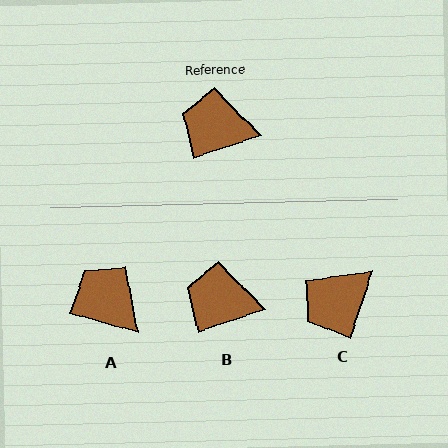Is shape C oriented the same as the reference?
No, it is off by about 53 degrees.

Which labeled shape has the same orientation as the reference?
B.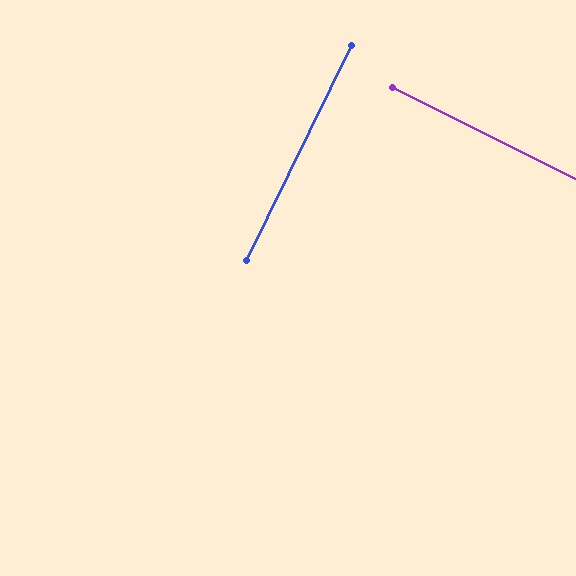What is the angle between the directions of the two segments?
Approximately 89 degrees.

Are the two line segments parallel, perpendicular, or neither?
Perpendicular — they meet at approximately 89°.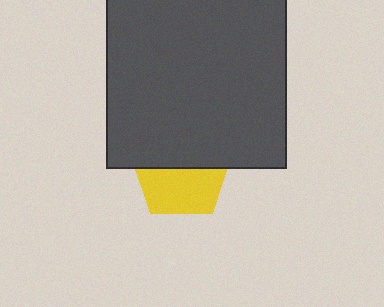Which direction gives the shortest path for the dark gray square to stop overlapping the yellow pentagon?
Moving up gives the shortest separation.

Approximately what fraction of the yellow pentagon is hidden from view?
Roughly 50% of the yellow pentagon is hidden behind the dark gray square.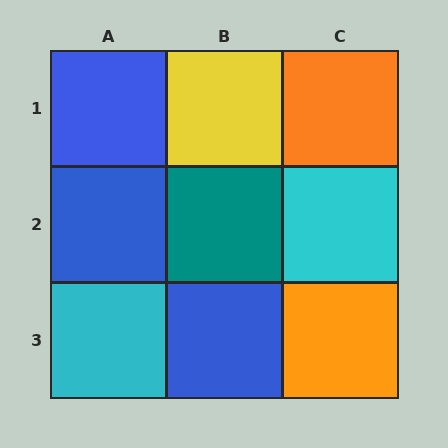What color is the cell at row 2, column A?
Blue.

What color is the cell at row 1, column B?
Yellow.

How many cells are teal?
1 cell is teal.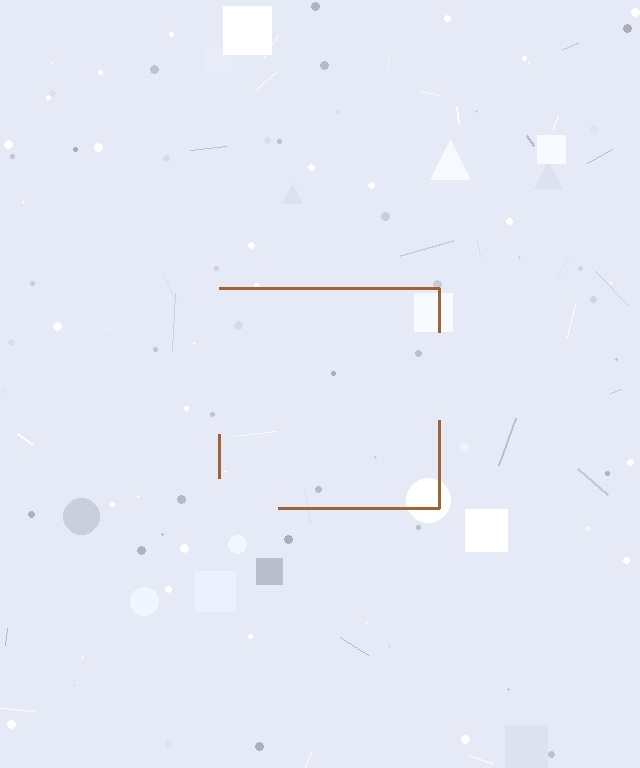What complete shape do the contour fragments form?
The contour fragments form a square.